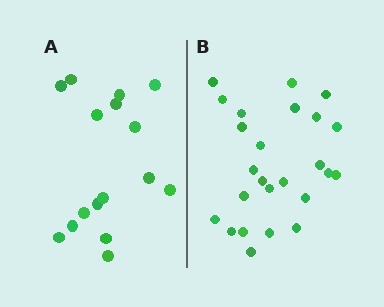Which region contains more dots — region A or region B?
Region B (the right region) has more dots.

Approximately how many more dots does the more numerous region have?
Region B has roughly 8 or so more dots than region A.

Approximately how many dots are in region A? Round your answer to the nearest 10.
About 20 dots. (The exact count is 16, which rounds to 20.)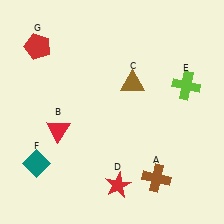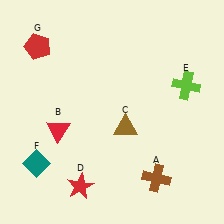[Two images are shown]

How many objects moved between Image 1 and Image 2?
2 objects moved between the two images.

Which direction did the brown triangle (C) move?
The brown triangle (C) moved down.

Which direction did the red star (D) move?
The red star (D) moved left.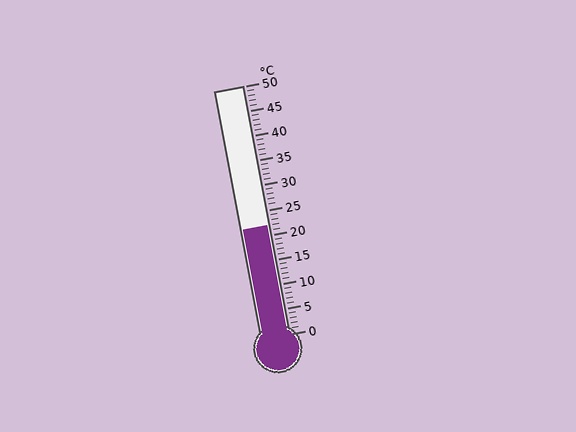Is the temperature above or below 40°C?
The temperature is below 40°C.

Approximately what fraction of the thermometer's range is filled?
The thermometer is filled to approximately 45% of its range.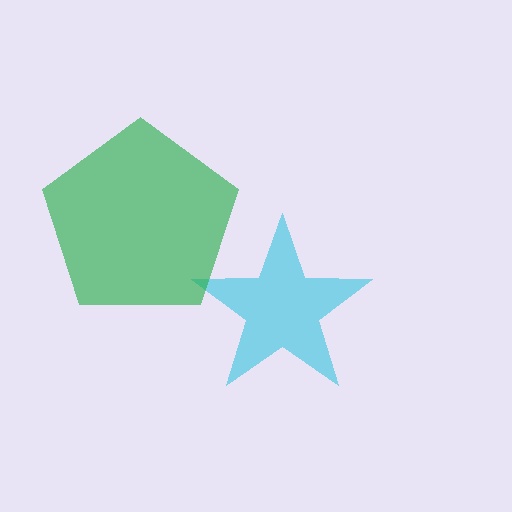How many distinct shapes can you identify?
There are 2 distinct shapes: a cyan star, a green pentagon.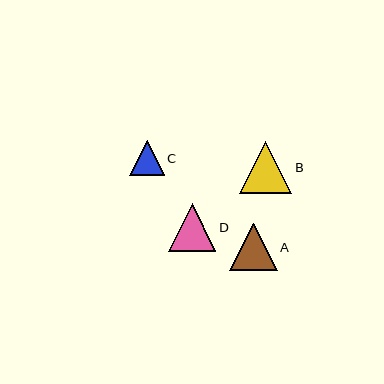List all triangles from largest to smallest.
From largest to smallest: B, D, A, C.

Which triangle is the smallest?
Triangle C is the smallest with a size of approximately 34 pixels.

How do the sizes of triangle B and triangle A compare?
Triangle B and triangle A are approximately the same size.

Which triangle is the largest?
Triangle B is the largest with a size of approximately 52 pixels.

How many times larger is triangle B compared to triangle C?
Triangle B is approximately 1.5 times the size of triangle C.